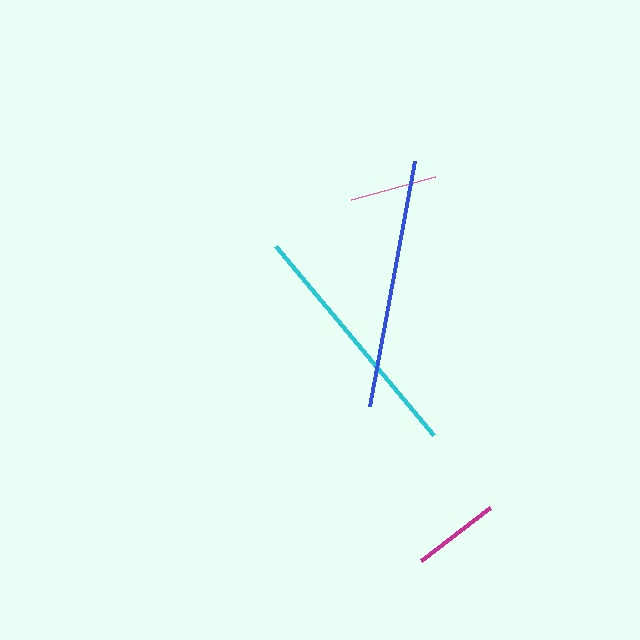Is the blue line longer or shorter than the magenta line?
The blue line is longer than the magenta line.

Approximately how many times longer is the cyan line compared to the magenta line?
The cyan line is approximately 2.8 times the length of the magenta line.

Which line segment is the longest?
The blue line is the longest at approximately 249 pixels.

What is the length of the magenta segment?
The magenta segment is approximately 87 pixels long.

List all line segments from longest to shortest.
From longest to shortest: blue, cyan, pink, magenta.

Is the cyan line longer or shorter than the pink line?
The cyan line is longer than the pink line.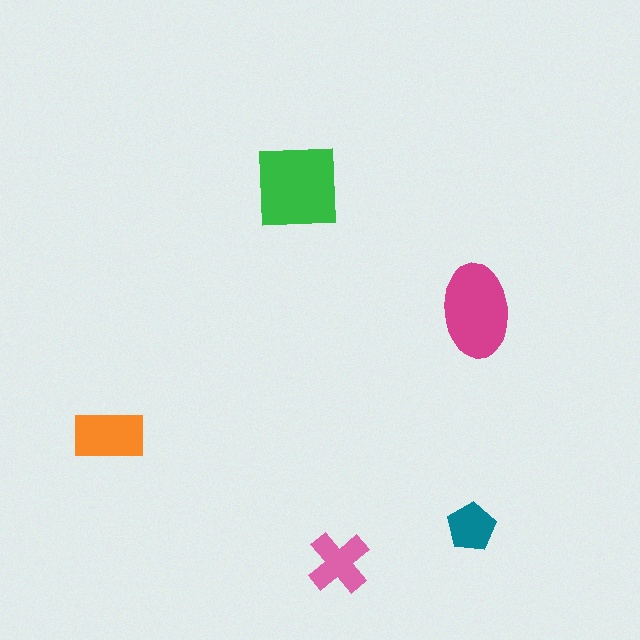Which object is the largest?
The green square.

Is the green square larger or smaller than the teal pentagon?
Larger.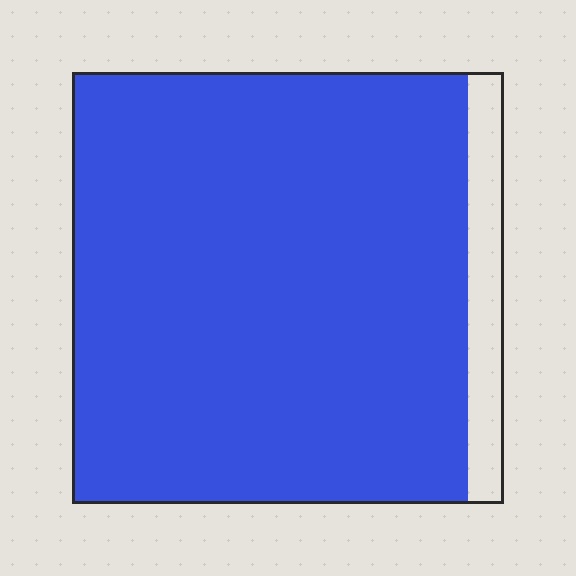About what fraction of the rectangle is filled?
About nine tenths (9/10).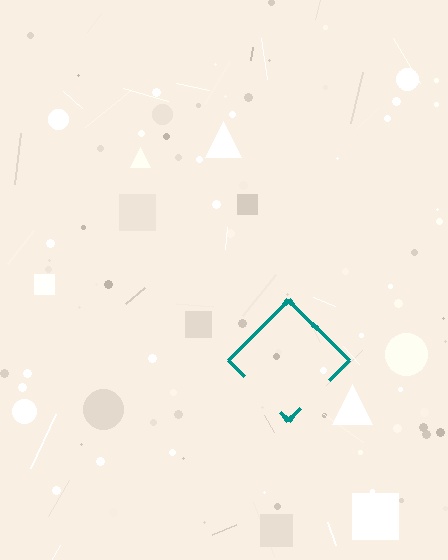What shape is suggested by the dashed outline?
The dashed outline suggests a diamond.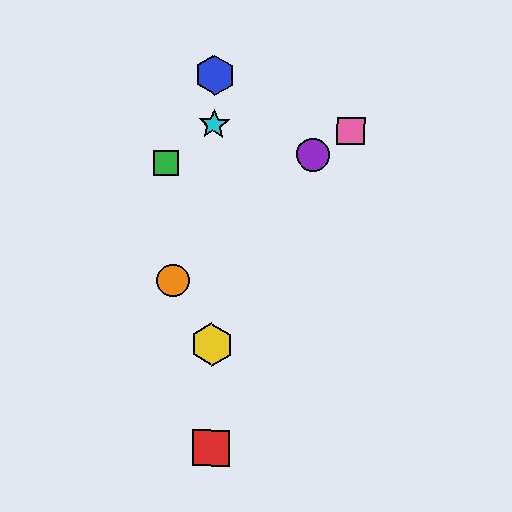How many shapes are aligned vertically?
4 shapes (the red square, the blue hexagon, the yellow hexagon, the cyan star) are aligned vertically.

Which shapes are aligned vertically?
The red square, the blue hexagon, the yellow hexagon, the cyan star are aligned vertically.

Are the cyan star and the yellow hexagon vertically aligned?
Yes, both are at x≈214.